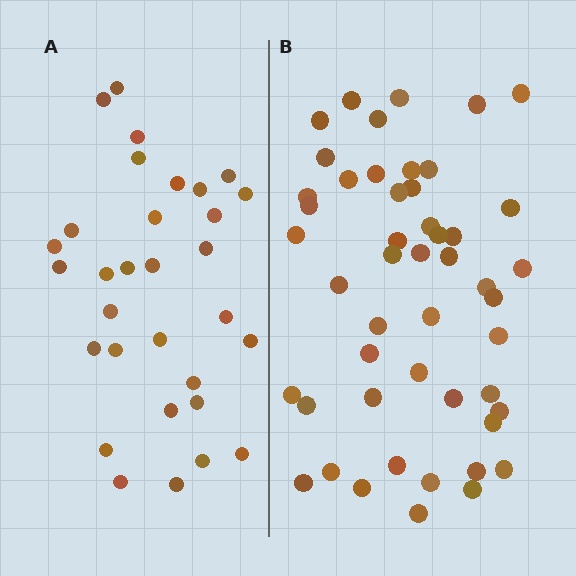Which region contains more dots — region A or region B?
Region B (the right region) has more dots.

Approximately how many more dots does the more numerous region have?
Region B has approximately 20 more dots than region A.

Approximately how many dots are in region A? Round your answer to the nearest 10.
About 30 dots. (The exact count is 31, which rounds to 30.)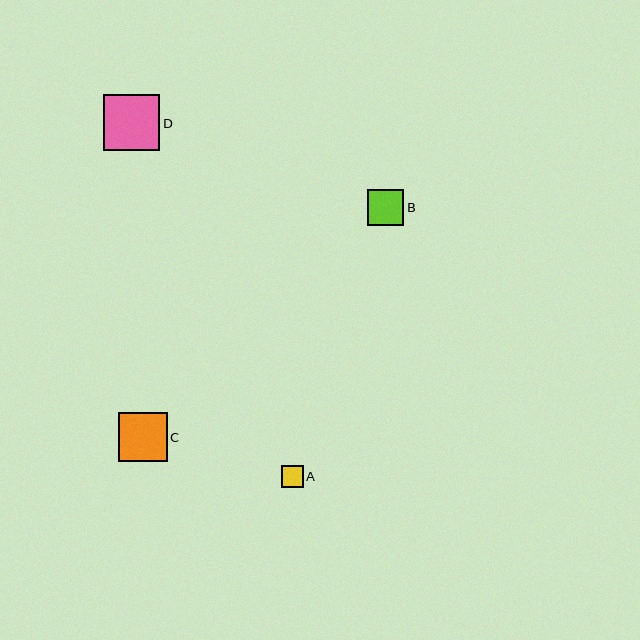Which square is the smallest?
Square A is the smallest with a size of approximately 21 pixels.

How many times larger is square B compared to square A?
Square B is approximately 1.7 times the size of square A.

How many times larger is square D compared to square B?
Square D is approximately 1.5 times the size of square B.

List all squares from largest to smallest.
From largest to smallest: D, C, B, A.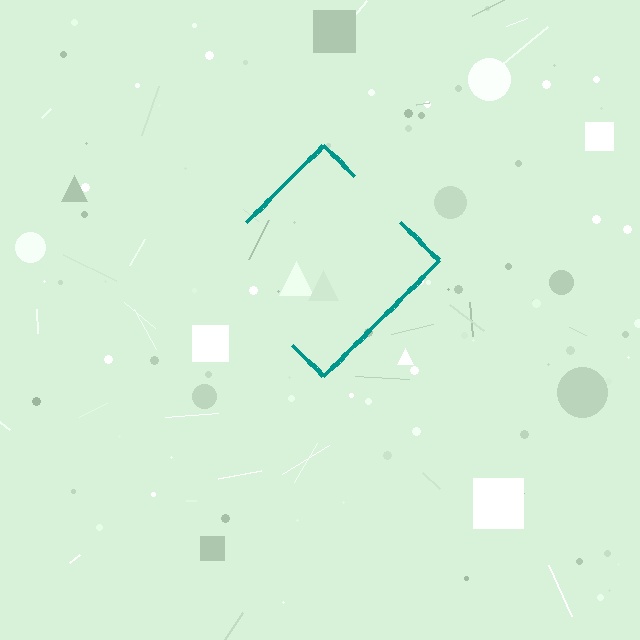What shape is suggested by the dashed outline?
The dashed outline suggests a diamond.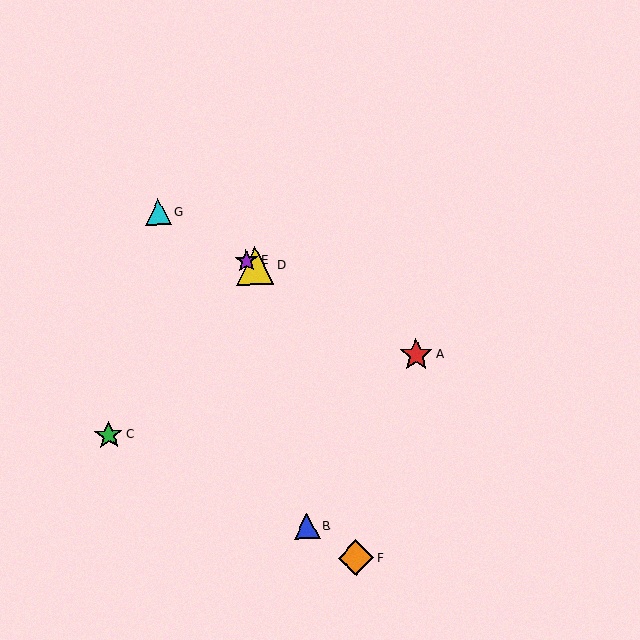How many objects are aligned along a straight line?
4 objects (A, D, E, G) are aligned along a straight line.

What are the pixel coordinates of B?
Object B is at (307, 526).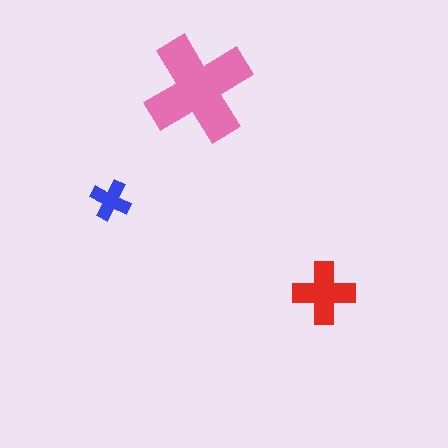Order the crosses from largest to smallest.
the pink one, the red one, the blue one.